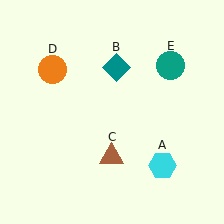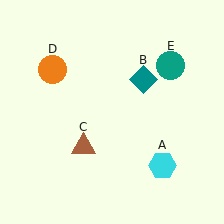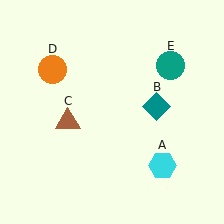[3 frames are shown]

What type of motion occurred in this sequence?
The teal diamond (object B), brown triangle (object C) rotated clockwise around the center of the scene.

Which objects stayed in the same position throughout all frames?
Cyan hexagon (object A) and orange circle (object D) and teal circle (object E) remained stationary.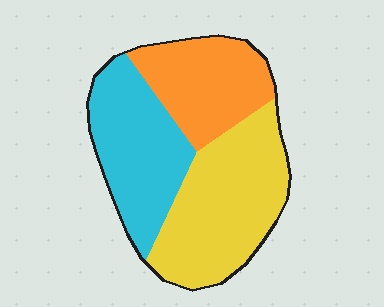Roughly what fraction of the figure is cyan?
Cyan takes up between a quarter and a half of the figure.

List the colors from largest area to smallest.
From largest to smallest: yellow, cyan, orange.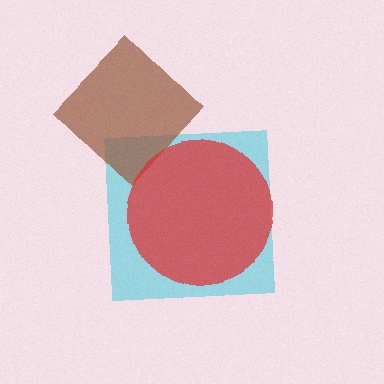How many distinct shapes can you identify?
There are 3 distinct shapes: a cyan square, a brown diamond, a red circle.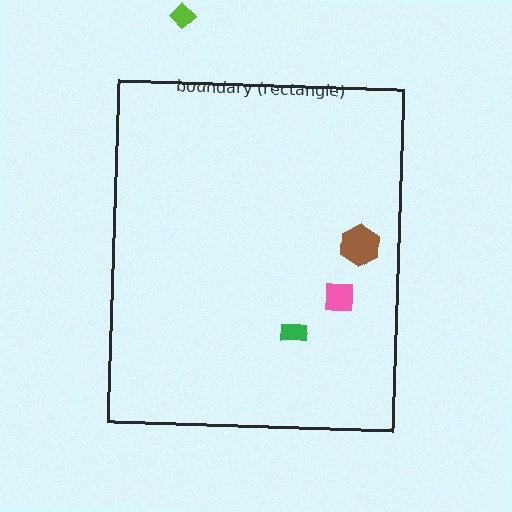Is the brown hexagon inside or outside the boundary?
Inside.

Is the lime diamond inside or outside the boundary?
Outside.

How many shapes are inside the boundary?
3 inside, 1 outside.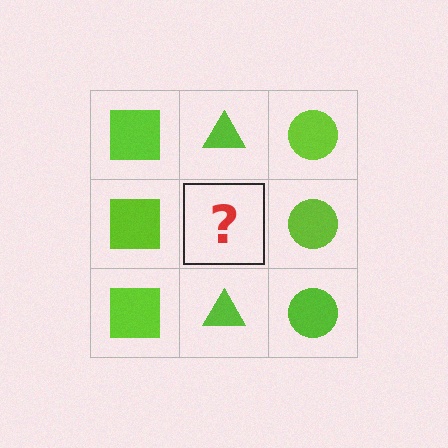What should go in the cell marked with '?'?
The missing cell should contain a lime triangle.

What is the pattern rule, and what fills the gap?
The rule is that each column has a consistent shape. The gap should be filled with a lime triangle.